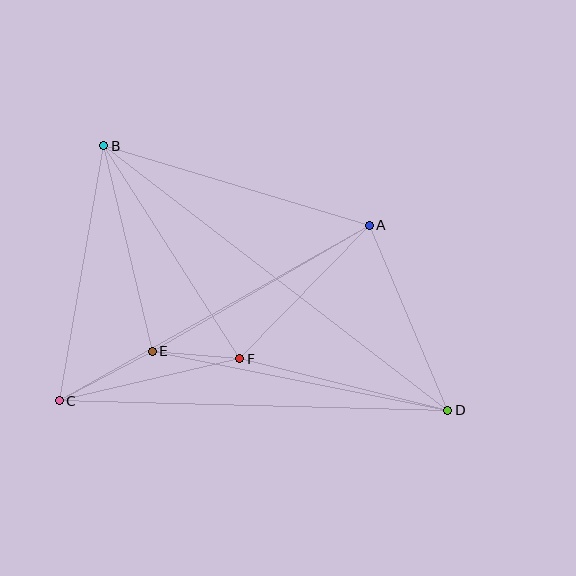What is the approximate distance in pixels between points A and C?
The distance between A and C is approximately 357 pixels.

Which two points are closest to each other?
Points E and F are closest to each other.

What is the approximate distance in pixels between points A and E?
The distance between A and E is approximately 251 pixels.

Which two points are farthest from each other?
Points B and D are farthest from each other.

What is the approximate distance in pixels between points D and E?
The distance between D and E is approximately 301 pixels.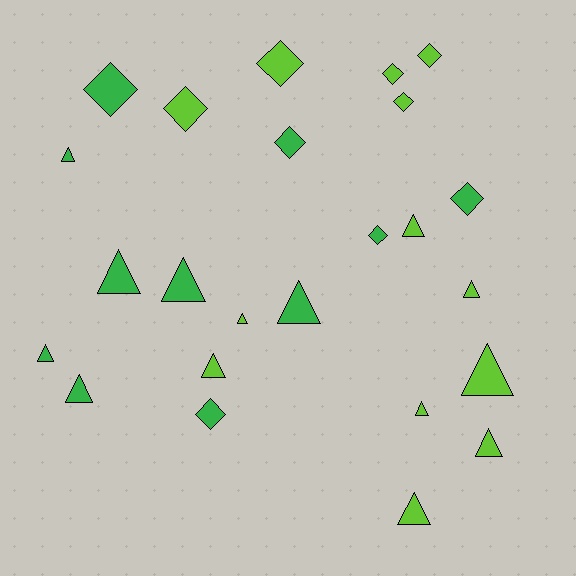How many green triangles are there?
There are 6 green triangles.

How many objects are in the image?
There are 24 objects.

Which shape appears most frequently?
Triangle, with 14 objects.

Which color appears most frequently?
Lime, with 13 objects.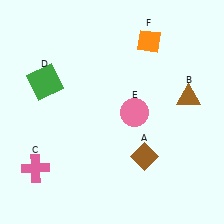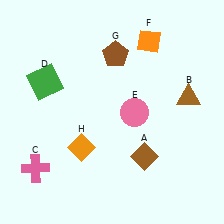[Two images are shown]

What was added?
A brown pentagon (G), an orange diamond (H) were added in Image 2.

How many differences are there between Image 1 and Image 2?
There are 2 differences between the two images.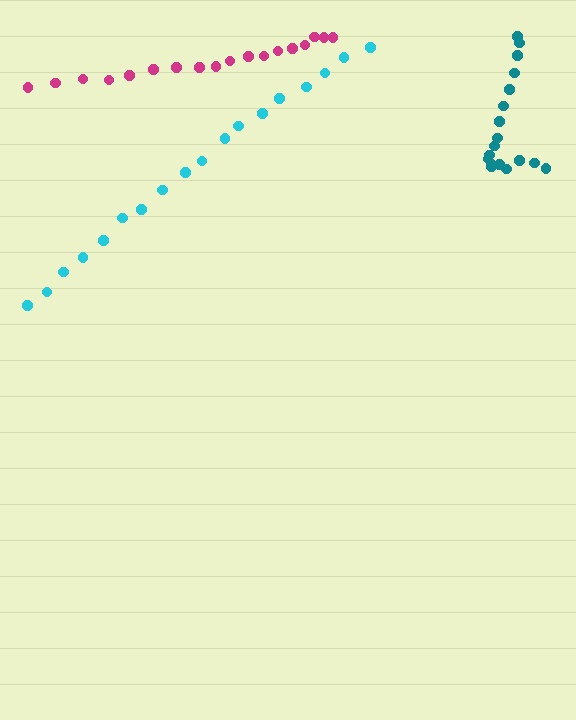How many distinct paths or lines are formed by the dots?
There are 3 distinct paths.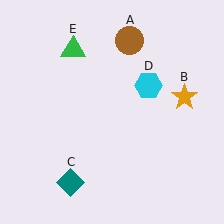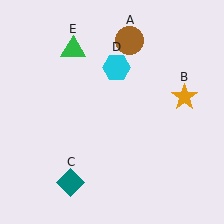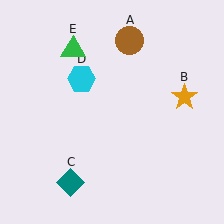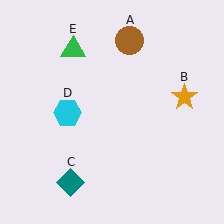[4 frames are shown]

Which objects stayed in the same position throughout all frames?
Brown circle (object A) and orange star (object B) and teal diamond (object C) and green triangle (object E) remained stationary.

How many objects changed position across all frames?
1 object changed position: cyan hexagon (object D).